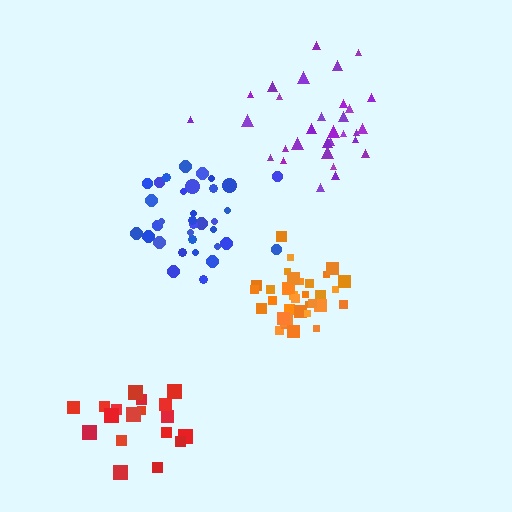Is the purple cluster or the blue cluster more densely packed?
Blue.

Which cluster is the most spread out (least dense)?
Purple.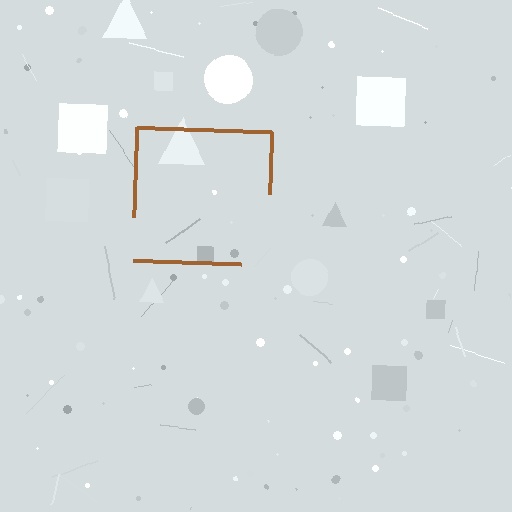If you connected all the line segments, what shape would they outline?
They would outline a square.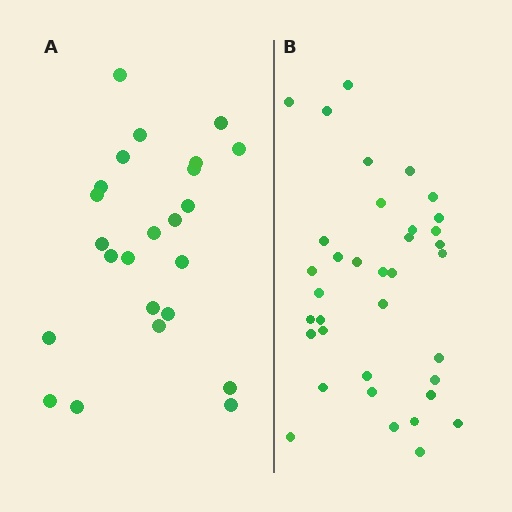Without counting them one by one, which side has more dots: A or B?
Region B (the right region) has more dots.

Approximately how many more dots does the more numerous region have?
Region B has roughly 12 or so more dots than region A.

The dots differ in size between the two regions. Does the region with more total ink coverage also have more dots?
No. Region A has more total ink coverage because its dots are larger, but region B actually contains more individual dots. Total area can be misleading — the number of items is what matters here.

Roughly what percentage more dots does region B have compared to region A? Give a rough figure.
About 50% more.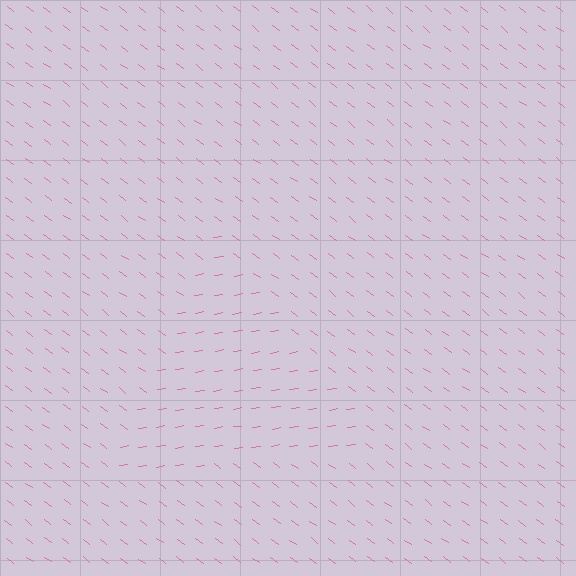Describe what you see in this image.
The image is filled with small pink line segments. A triangle region in the image has lines oriented differently from the surrounding lines, creating a visible texture boundary.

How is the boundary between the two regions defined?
The boundary is defined purely by a change in line orientation (approximately 45 degrees difference). All lines are the same color and thickness.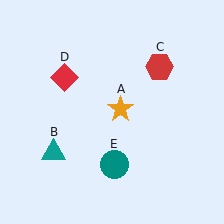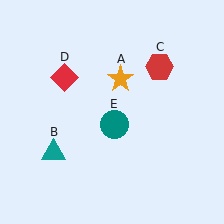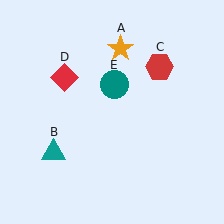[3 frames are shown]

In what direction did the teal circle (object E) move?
The teal circle (object E) moved up.